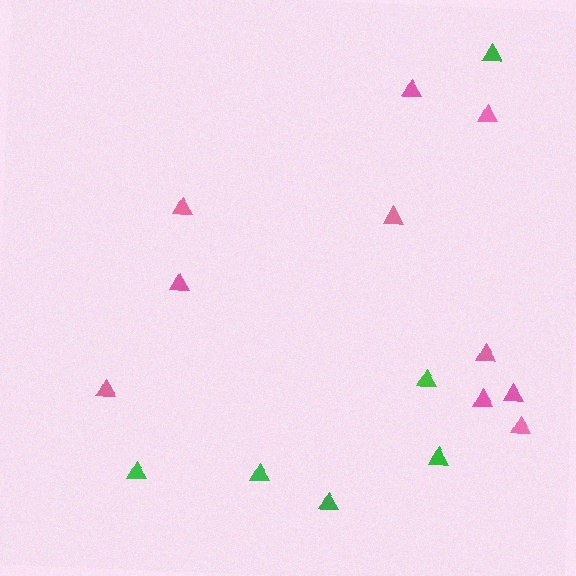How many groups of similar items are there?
There are 2 groups: one group of green triangles (6) and one group of pink triangles (10).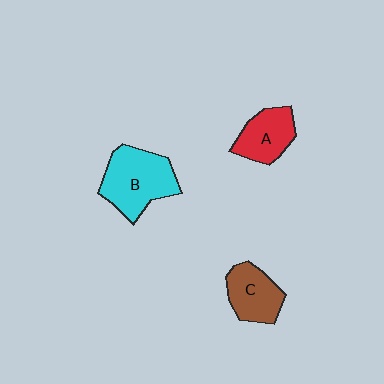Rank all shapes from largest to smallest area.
From largest to smallest: B (cyan), C (brown), A (red).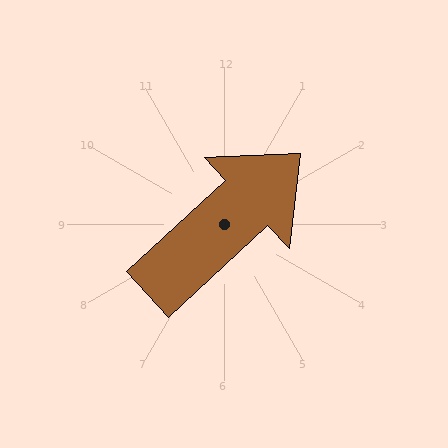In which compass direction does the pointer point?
Northeast.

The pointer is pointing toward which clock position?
Roughly 2 o'clock.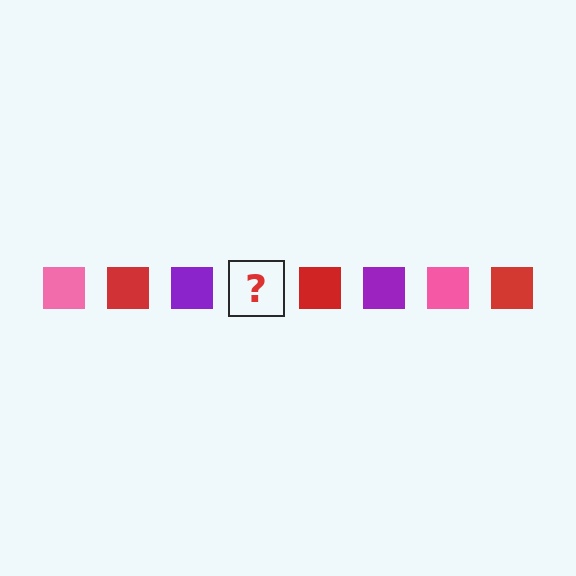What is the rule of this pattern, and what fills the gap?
The rule is that the pattern cycles through pink, red, purple squares. The gap should be filled with a pink square.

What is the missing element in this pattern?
The missing element is a pink square.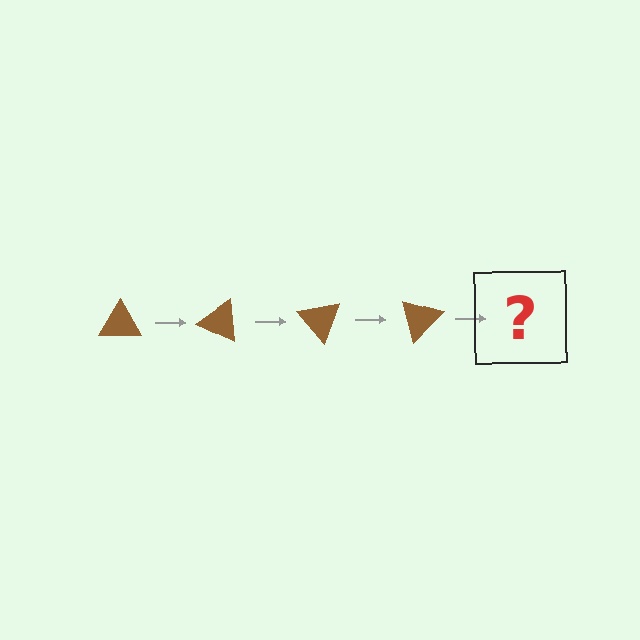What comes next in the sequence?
The next element should be a brown triangle rotated 100 degrees.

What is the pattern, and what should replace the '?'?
The pattern is that the triangle rotates 25 degrees each step. The '?' should be a brown triangle rotated 100 degrees.